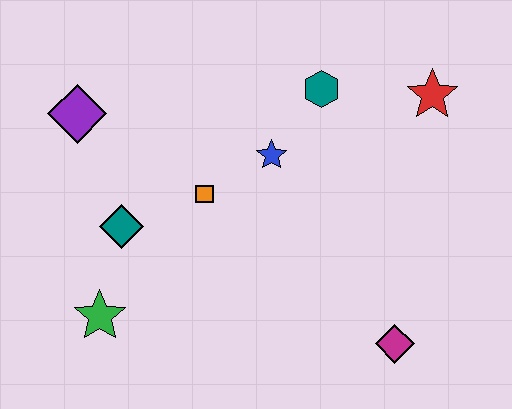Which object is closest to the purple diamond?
The teal diamond is closest to the purple diamond.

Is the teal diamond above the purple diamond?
No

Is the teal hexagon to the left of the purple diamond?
No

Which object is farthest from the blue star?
The green star is farthest from the blue star.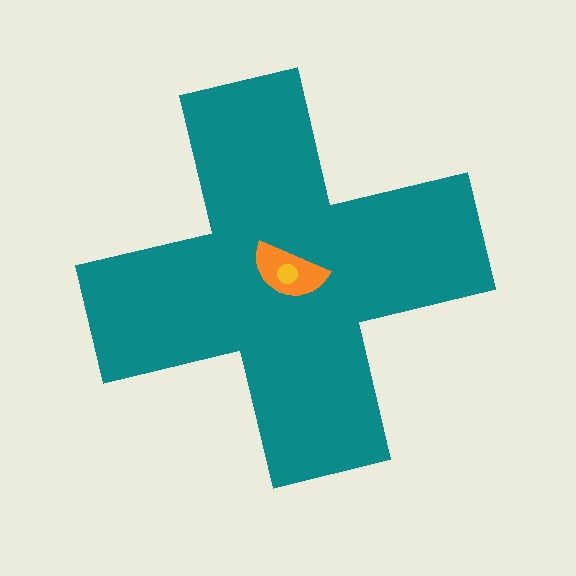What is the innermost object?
The yellow circle.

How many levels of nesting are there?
3.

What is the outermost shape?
The teal cross.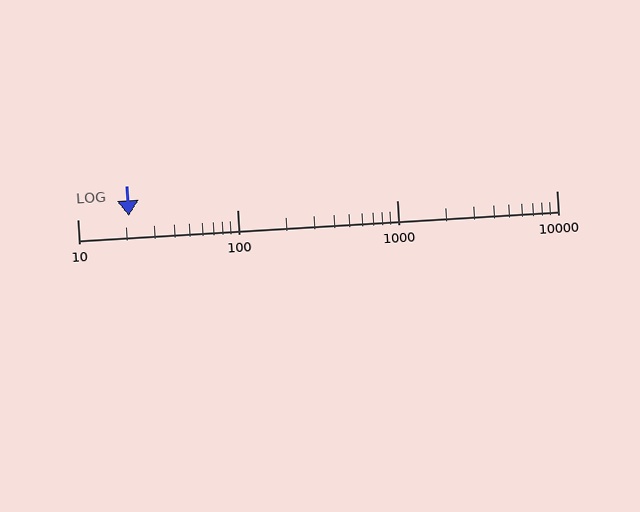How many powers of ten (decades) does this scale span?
The scale spans 3 decades, from 10 to 10000.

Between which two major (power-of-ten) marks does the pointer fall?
The pointer is between 10 and 100.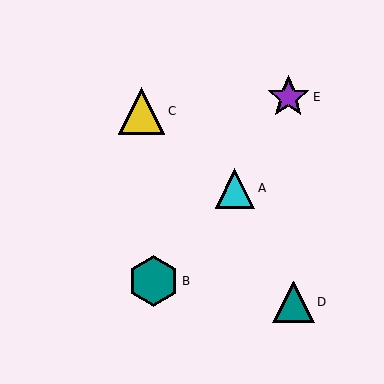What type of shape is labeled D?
Shape D is a teal triangle.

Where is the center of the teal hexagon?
The center of the teal hexagon is at (154, 281).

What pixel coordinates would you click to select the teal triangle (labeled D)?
Click at (294, 302) to select the teal triangle D.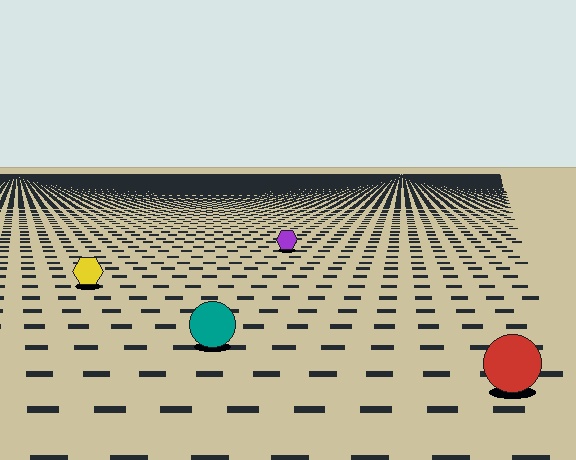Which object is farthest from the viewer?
The purple hexagon is farthest from the viewer. It appears smaller and the ground texture around it is denser.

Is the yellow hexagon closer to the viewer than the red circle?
No. The red circle is closer — you can tell from the texture gradient: the ground texture is coarser near it.